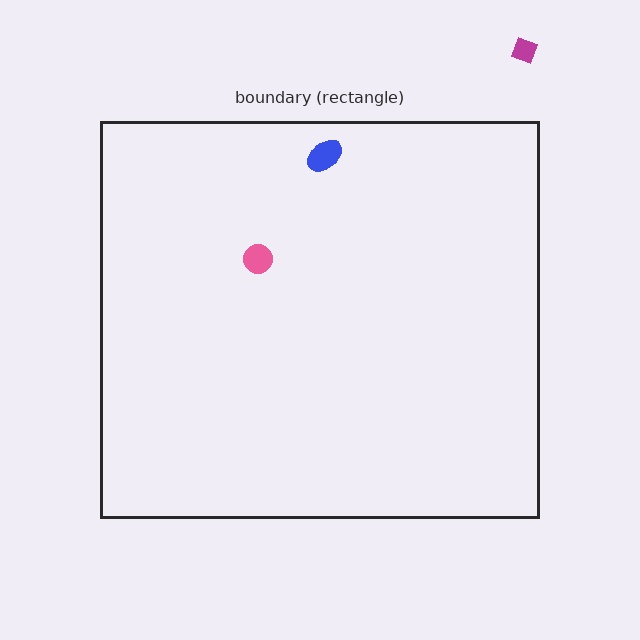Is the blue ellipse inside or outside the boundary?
Inside.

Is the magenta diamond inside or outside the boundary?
Outside.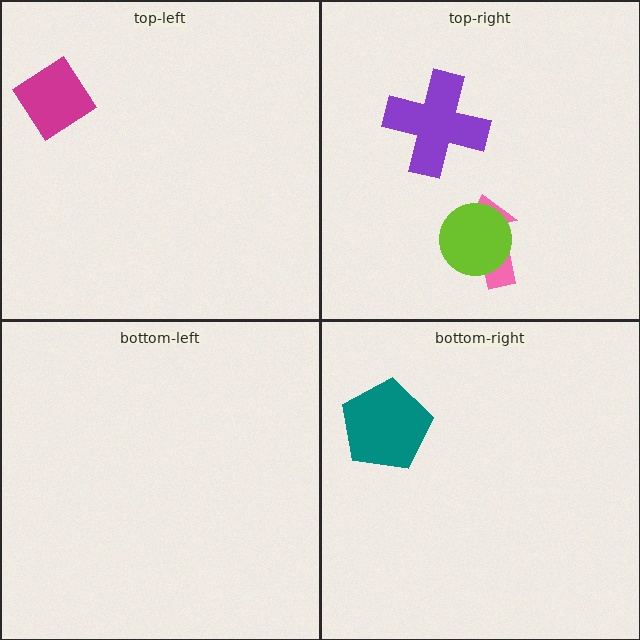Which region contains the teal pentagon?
The bottom-right region.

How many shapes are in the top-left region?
1.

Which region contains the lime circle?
The top-right region.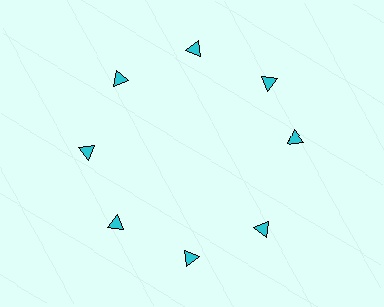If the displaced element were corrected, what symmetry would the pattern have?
It would have 8-fold rotational symmetry — the pattern would map onto itself every 45 degrees.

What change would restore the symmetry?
The symmetry would be restored by rotating it back into even spacing with its neighbors so that all 8 triangles sit at equal angles and equal distance from the center.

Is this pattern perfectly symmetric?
No. The 8 cyan triangles are arranged in a ring, but one element near the 3 o'clock position is rotated out of alignment along the ring, breaking the 8-fold rotational symmetry.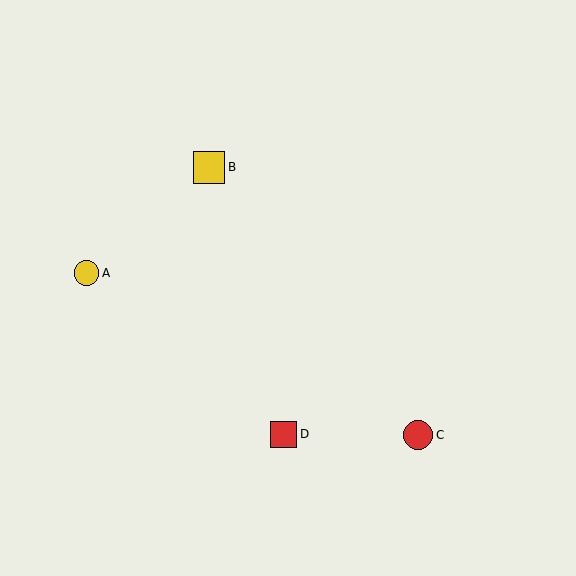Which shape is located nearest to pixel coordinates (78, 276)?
The yellow circle (labeled A) at (86, 273) is nearest to that location.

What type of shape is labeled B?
Shape B is a yellow square.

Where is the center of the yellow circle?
The center of the yellow circle is at (86, 273).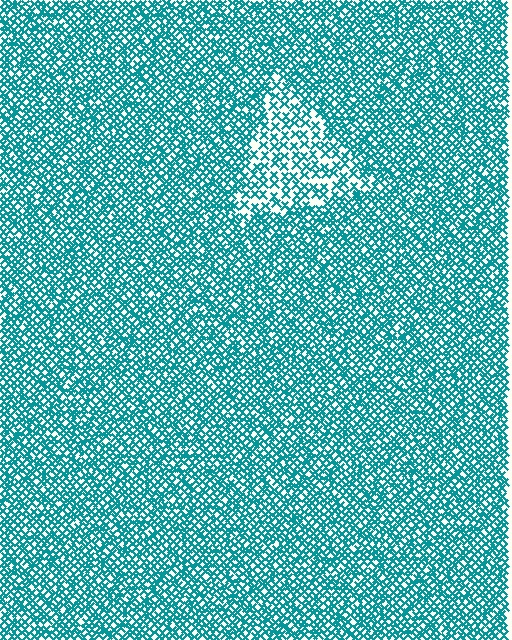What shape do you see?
I see a triangle.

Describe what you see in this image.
The image contains small teal elements arranged at two different densities. A triangle-shaped region is visible where the elements are less densely packed than the surrounding area.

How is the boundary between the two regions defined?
The boundary is defined by a change in element density (approximately 1.9x ratio). All elements are the same color, size, and shape.